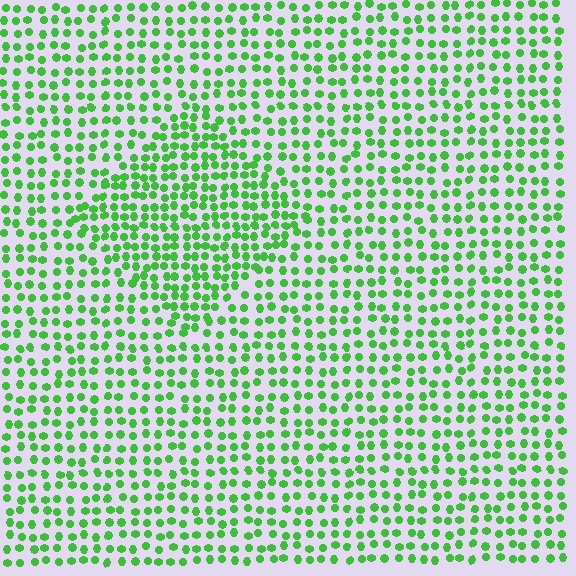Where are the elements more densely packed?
The elements are more densely packed inside the diamond boundary.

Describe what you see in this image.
The image contains small green elements arranged at two different densities. A diamond-shaped region is visible where the elements are more densely packed than the surrounding area.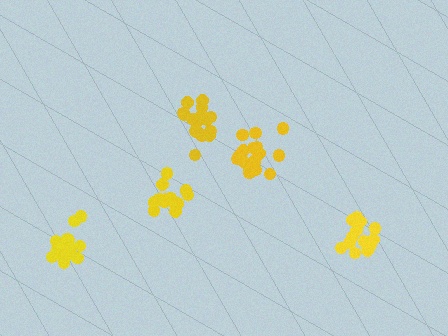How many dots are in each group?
Group 1: 19 dots, Group 2: 14 dots, Group 3: 15 dots, Group 4: 17 dots, Group 5: 18 dots (83 total).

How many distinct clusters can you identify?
There are 5 distinct clusters.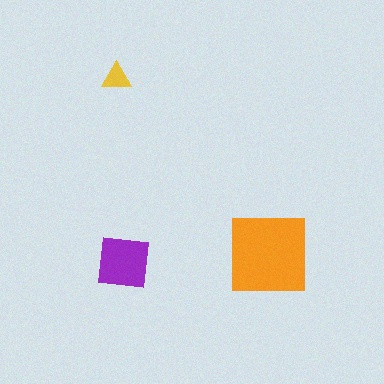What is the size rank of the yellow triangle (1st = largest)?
3rd.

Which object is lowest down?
The purple square is bottommost.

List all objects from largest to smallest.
The orange square, the purple square, the yellow triangle.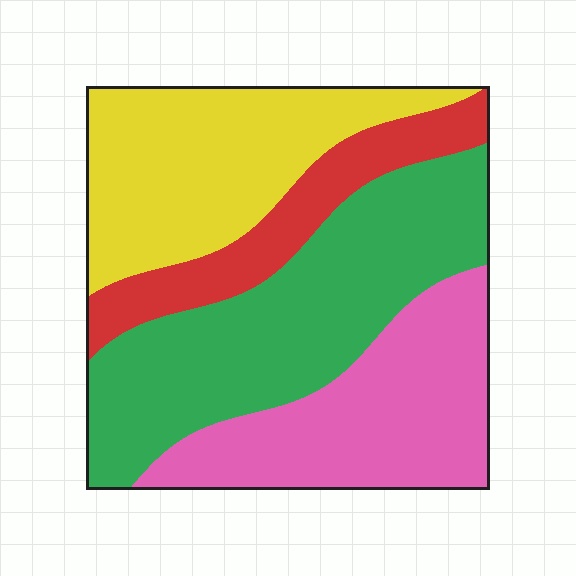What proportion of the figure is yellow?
Yellow takes up about one quarter (1/4) of the figure.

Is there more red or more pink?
Pink.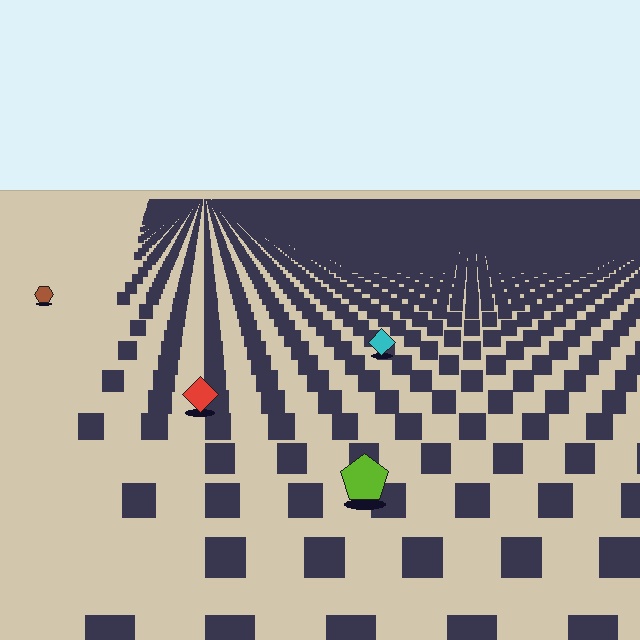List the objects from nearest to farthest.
From nearest to farthest: the lime pentagon, the red diamond, the cyan diamond, the brown hexagon.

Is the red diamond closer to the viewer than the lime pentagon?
No. The lime pentagon is closer — you can tell from the texture gradient: the ground texture is coarser near it.